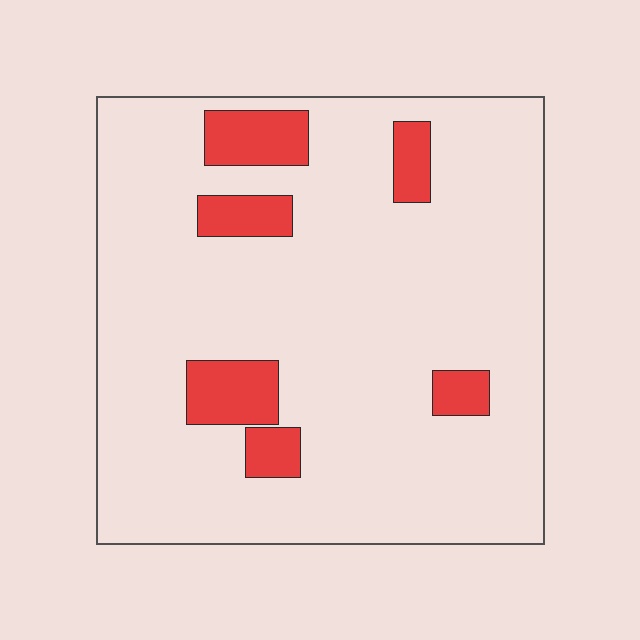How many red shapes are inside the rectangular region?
6.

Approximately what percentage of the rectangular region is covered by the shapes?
Approximately 10%.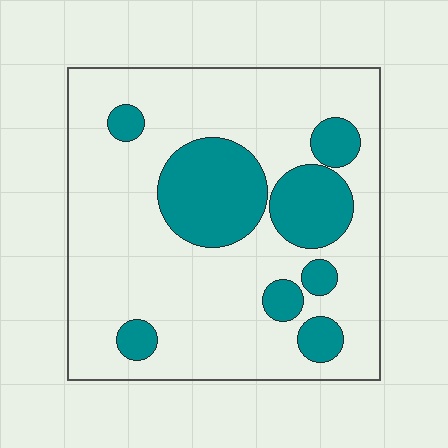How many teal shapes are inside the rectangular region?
8.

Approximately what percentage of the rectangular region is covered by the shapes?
Approximately 25%.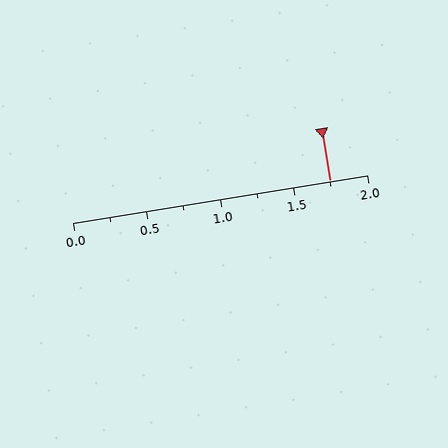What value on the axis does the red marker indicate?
The marker indicates approximately 1.75.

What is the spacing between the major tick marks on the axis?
The major ticks are spaced 0.5 apart.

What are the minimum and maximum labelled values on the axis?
The axis runs from 0.0 to 2.0.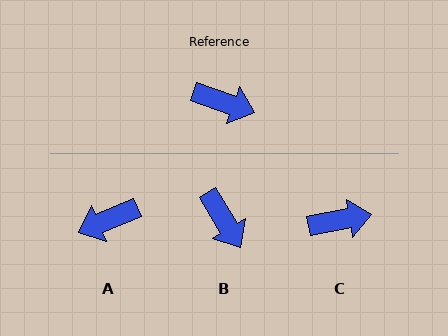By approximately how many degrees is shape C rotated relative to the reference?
Approximately 30 degrees counter-clockwise.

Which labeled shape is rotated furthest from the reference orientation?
A, about 138 degrees away.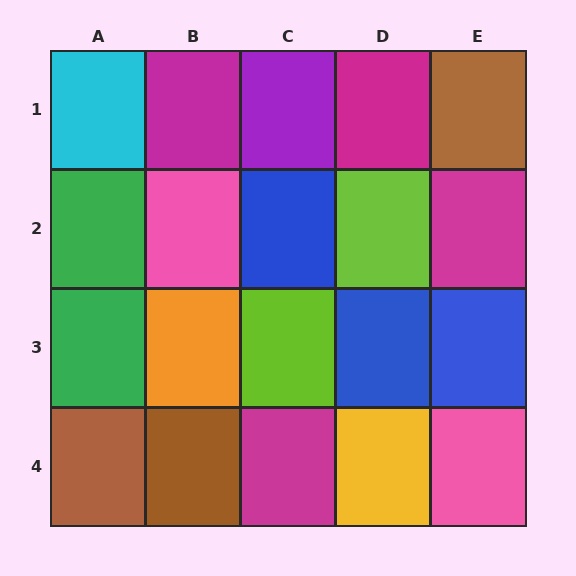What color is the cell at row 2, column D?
Lime.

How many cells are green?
2 cells are green.